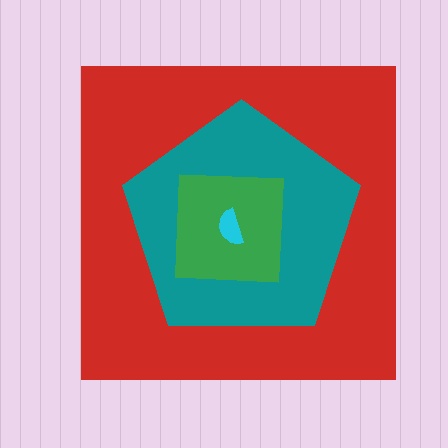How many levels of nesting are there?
4.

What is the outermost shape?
The red square.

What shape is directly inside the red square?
The teal pentagon.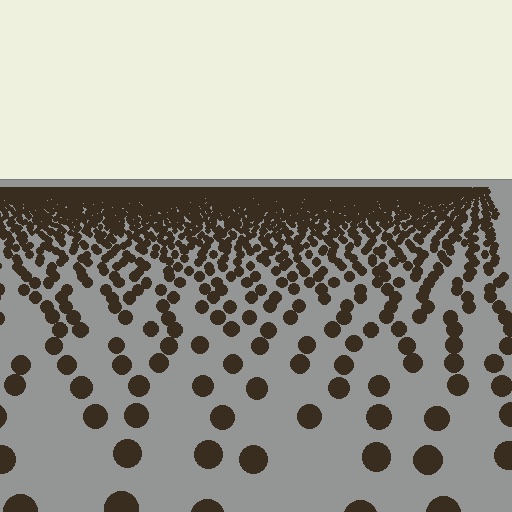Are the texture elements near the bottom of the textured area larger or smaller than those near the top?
Larger. Near the bottom, elements are closer to the viewer and appear at a bigger on-screen size.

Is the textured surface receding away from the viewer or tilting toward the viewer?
The surface is receding away from the viewer. Texture elements get smaller and denser toward the top.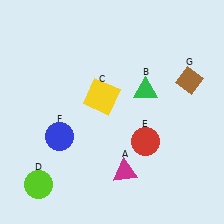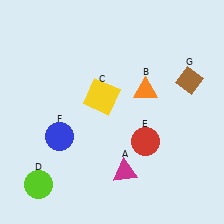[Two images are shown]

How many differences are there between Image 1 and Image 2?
There is 1 difference between the two images.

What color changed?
The triangle (B) changed from green in Image 1 to orange in Image 2.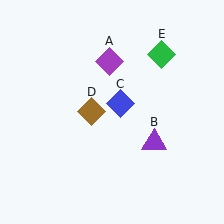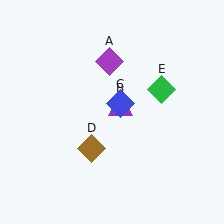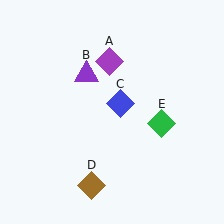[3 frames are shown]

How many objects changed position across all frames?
3 objects changed position: purple triangle (object B), brown diamond (object D), green diamond (object E).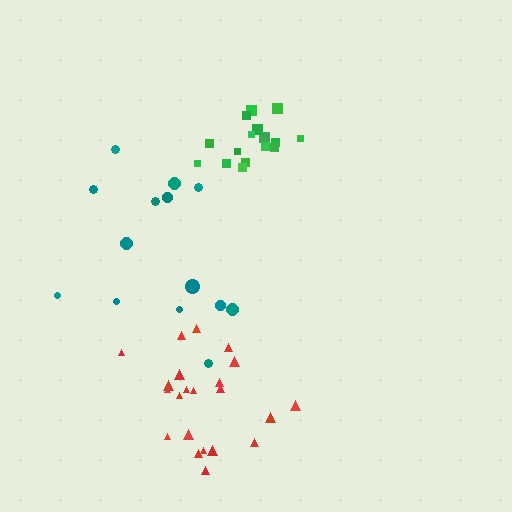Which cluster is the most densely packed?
Green.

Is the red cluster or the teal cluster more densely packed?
Red.